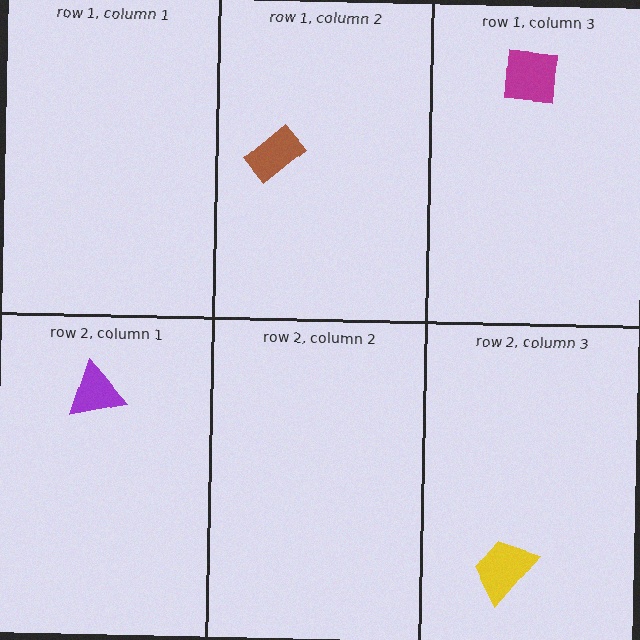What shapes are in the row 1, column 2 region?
The brown rectangle.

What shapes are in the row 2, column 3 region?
The yellow trapezoid.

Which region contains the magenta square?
The row 1, column 3 region.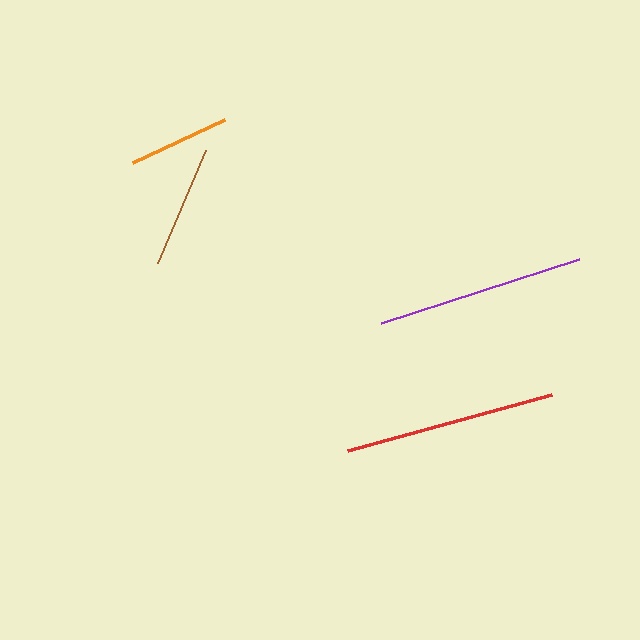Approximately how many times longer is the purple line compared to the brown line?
The purple line is approximately 1.7 times the length of the brown line.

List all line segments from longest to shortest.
From longest to shortest: red, purple, brown, orange.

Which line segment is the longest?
The red line is the longest at approximately 212 pixels.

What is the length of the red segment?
The red segment is approximately 212 pixels long.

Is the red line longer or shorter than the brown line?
The red line is longer than the brown line.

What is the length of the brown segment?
The brown segment is approximately 123 pixels long.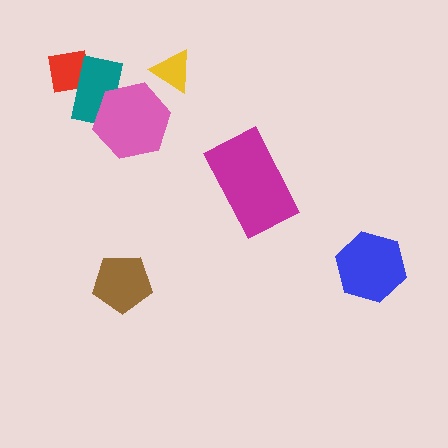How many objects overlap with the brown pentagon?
0 objects overlap with the brown pentagon.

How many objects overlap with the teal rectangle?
2 objects overlap with the teal rectangle.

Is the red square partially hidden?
Yes, it is partially covered by another shape.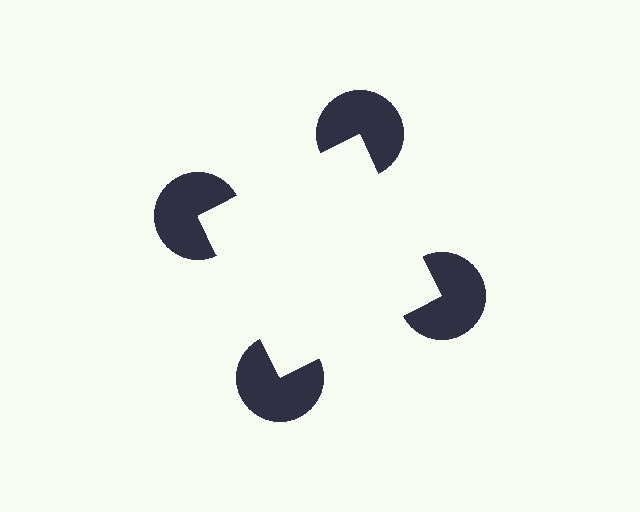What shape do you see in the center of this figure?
An illusory square — its edges are inferred from the aligned wedge cuts in the pac-man discs, not physically drawn.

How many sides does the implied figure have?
4 sides.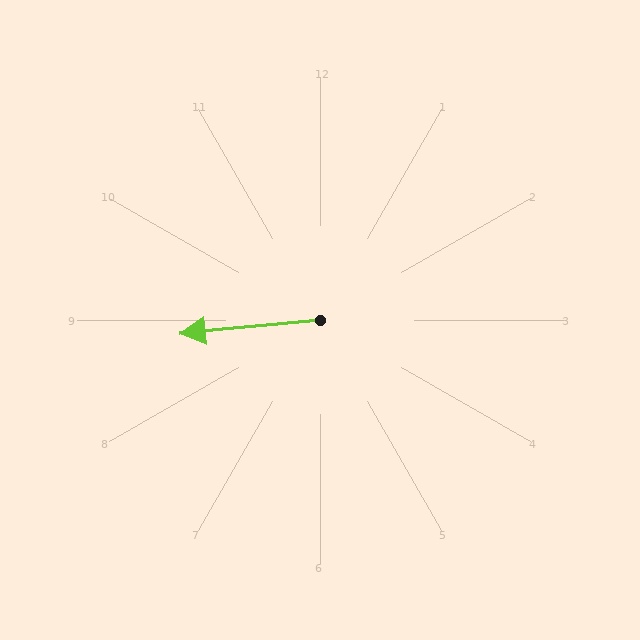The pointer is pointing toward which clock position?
Roughly 9 o'clock.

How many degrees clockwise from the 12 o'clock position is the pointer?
Approximately 265 degrees.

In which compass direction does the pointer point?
West.